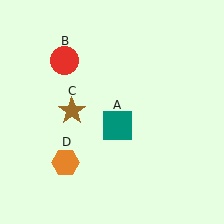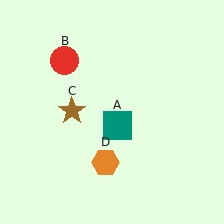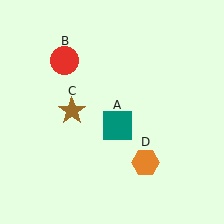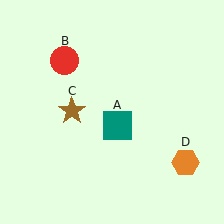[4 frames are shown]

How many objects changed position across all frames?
1 object changed position: orange hexagon (object D).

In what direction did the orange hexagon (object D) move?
The orange hexagon (object D) moved right.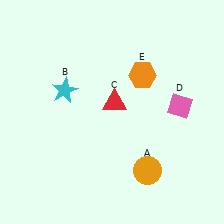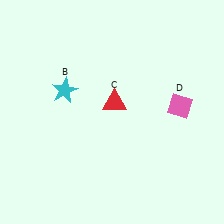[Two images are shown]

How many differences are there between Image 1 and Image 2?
There are 2 differences between the two images.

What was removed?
The orange hexagon (E), the orange circle (A) were removed in Image 2.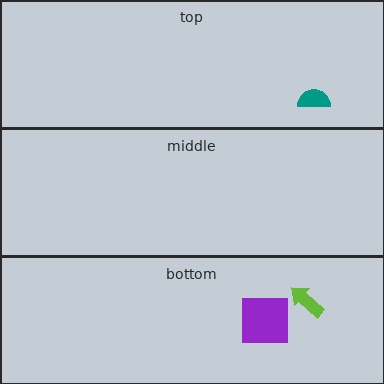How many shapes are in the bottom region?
2.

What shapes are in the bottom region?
The purple square, the lime arrow.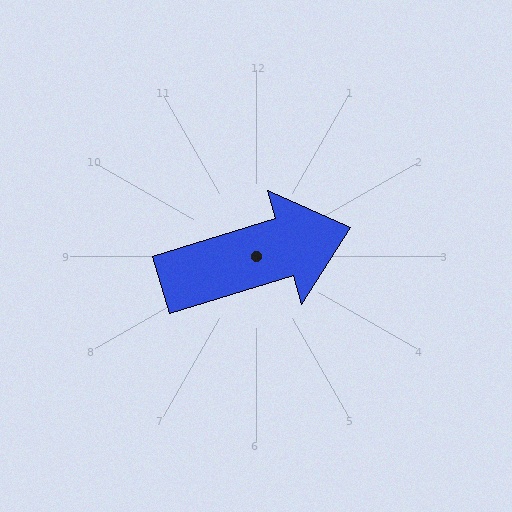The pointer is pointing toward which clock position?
Roughly 2 o'clock.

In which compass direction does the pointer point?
East.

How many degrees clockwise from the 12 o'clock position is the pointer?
Approximately 73 degrees.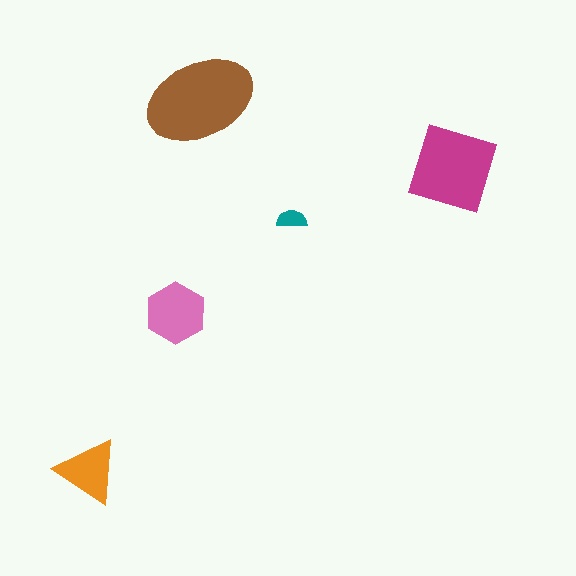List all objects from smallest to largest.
The teal semicircle, the orange triangle, the pink hexagon, the magenta square, the brown ellipse.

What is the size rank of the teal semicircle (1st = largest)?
5th.